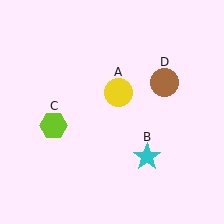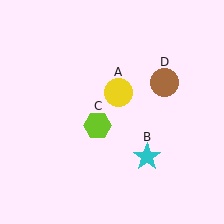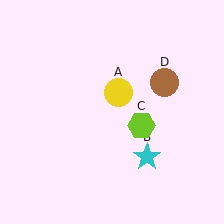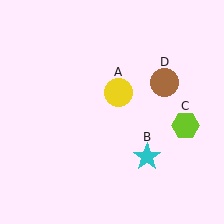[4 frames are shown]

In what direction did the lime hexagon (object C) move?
The lime hexagon (object C) moved right.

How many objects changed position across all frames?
1 object changed position: lime hexagon (object C).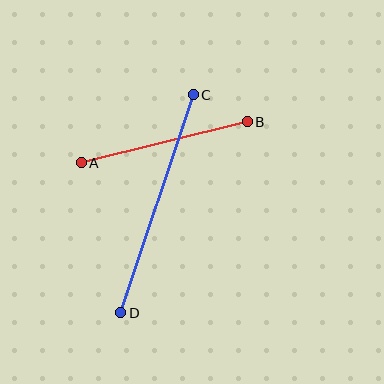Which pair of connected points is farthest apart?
Points C and D are farthest apart.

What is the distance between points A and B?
The distance is approximately 171 pixels.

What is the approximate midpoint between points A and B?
The midpoint is at approximately (164, 142) pixels.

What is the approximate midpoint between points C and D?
The midpoint is at approximately (157, 204) pixels.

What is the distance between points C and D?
The distance is approximately 230 pixels.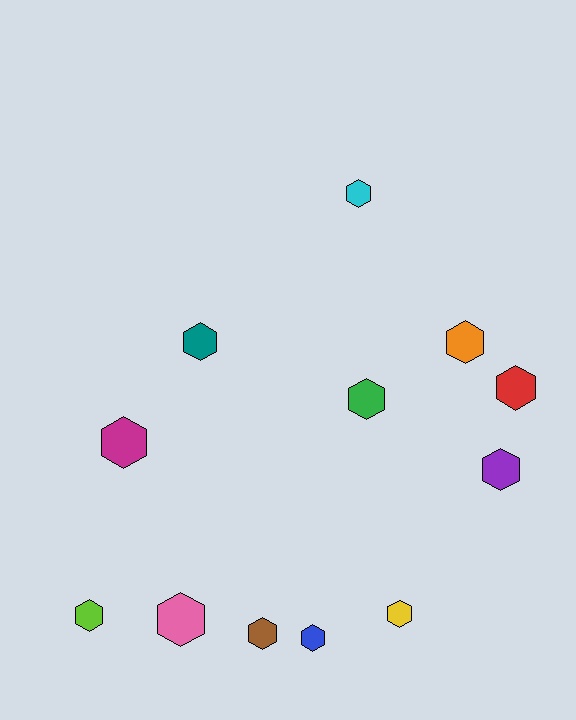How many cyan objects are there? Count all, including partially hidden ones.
There is 1 cyan object.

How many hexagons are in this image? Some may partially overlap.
There are 12 hexagons.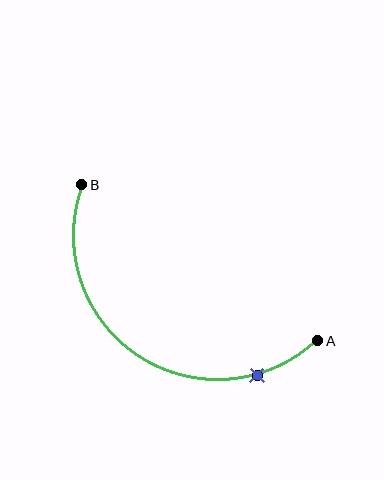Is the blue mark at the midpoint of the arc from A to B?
No. The blue mark lies on the arc but is closer to endpoint A. The arc midpoint would be at the point on the curve equidistant along the arc from both A and B.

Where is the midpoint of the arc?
The arc midpoint is the point on the curve farthest from the straight line joining A and B. It sits below that line.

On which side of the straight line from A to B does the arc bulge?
The arc bulges below the straight line connecting A and B.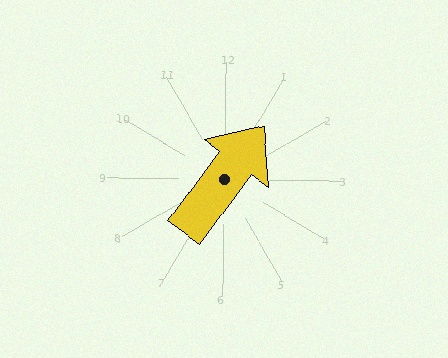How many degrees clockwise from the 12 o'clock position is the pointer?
Approximately 36 degrees.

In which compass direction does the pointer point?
Northeast.